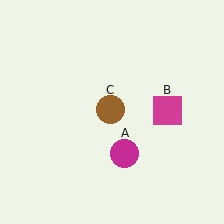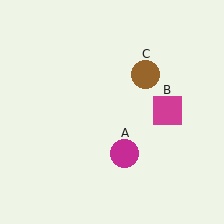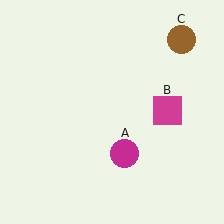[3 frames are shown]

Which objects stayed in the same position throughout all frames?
Magenta circle (object A) and magenta square (object B) remained stationary.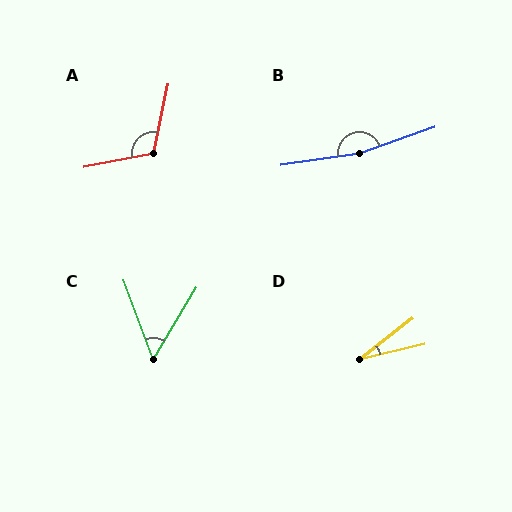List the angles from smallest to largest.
D (25°), C (52°), A (113°), B (168°).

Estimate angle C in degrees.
Approximately 52 degrees.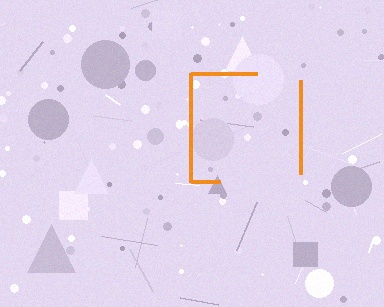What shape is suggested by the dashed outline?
The dashed outline suggests a square.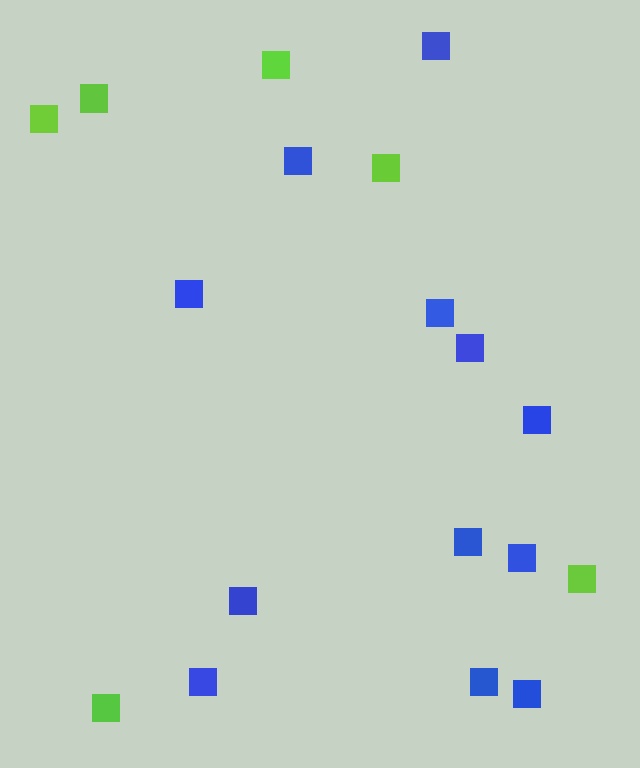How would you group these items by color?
There are 2 groups: one group of lime squares (6) and one group of blue squares (12).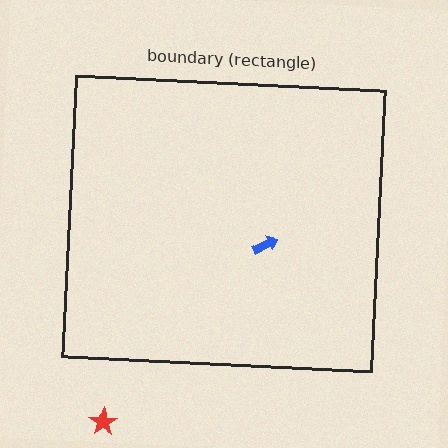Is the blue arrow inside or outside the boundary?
Inside.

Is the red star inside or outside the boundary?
Outside.